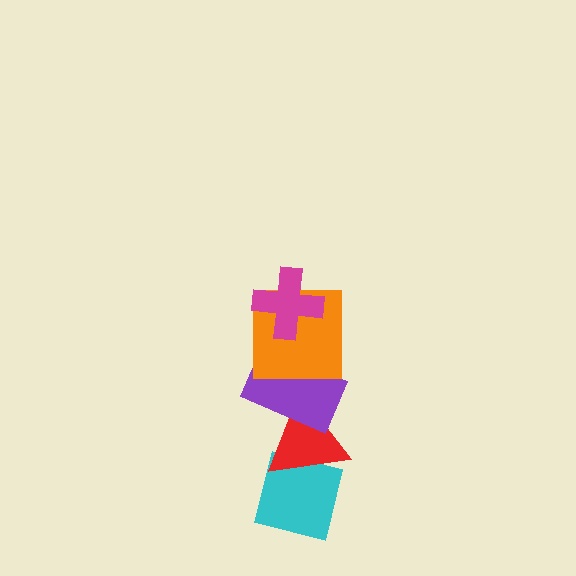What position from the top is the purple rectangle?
The purple rectangle is 3rd from the top.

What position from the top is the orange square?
The orange square is 2nd from the top.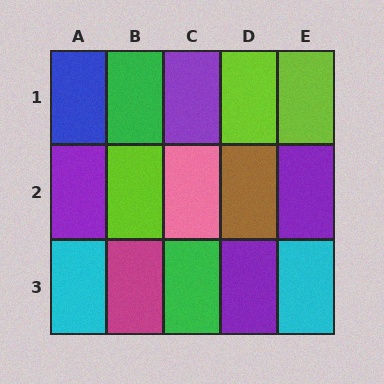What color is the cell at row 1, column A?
Blue.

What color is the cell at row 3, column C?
Green.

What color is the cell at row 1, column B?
Green.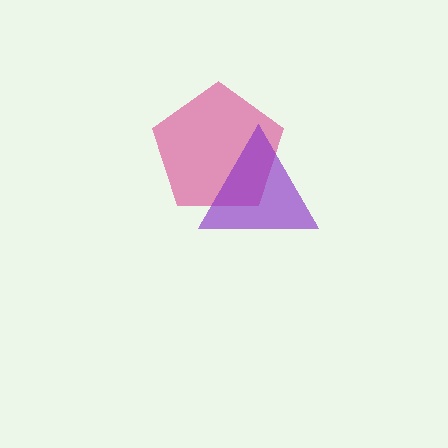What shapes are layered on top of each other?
The layered shapes are: a magenta pentagon, a purple triangle.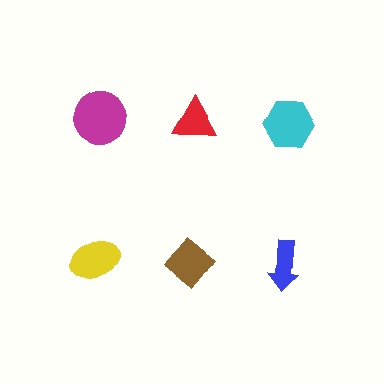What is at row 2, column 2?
A brown diamond.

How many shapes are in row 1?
3 shapes.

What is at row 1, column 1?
A magenta circle.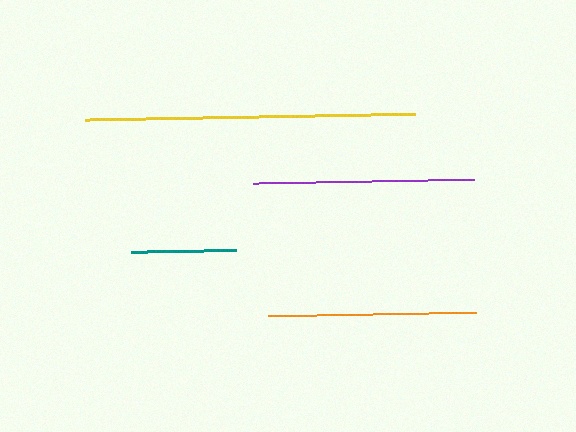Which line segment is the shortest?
The teal line is the shortest at approximately 105 pixels.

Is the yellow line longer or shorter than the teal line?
The yellow line is longer than the teal line.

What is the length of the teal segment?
The teal segment is approximately 105 pixels long.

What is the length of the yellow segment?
The yellow segment is approximately 330 pixels long.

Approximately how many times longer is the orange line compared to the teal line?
The orange line is approximately 2.0 times the length of the teal line.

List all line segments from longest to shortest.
From longest to shortest: yellow, purple, orange, teal.